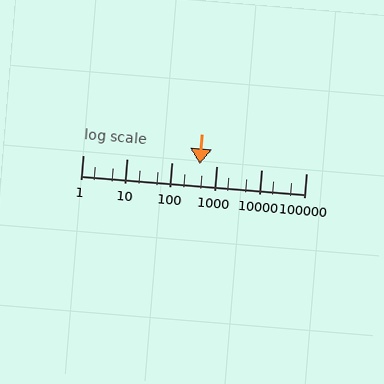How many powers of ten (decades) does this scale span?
The scale spans 5 decades, from 1 to 100000.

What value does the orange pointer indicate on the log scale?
The pointer indicates approximately 420.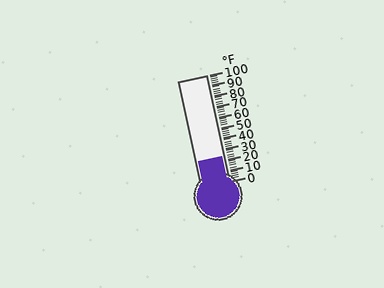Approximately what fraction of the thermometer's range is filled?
The thermometer is filled to approximately 25% of its range.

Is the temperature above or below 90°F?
The temperature is below 90°F.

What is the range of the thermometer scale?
The thermometer scale ranges from 0°F to 100°F.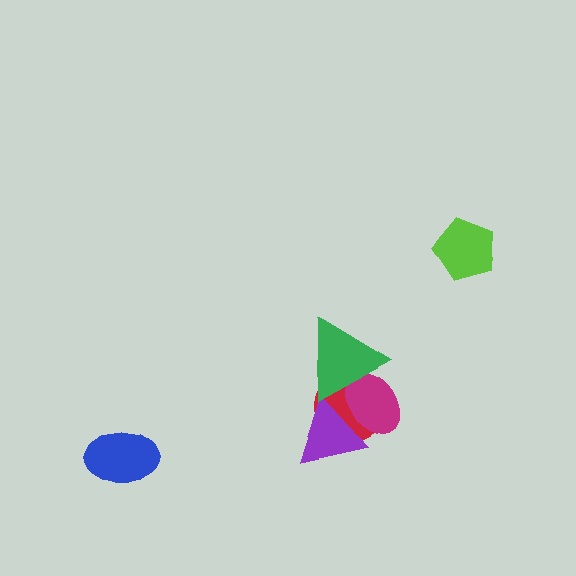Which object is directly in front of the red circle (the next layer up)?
The magenta ellipse is directly in front of the red circle.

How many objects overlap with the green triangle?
3 objects overlap with the green triangle.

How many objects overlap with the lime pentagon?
0 objects overlap with the lime pentagon.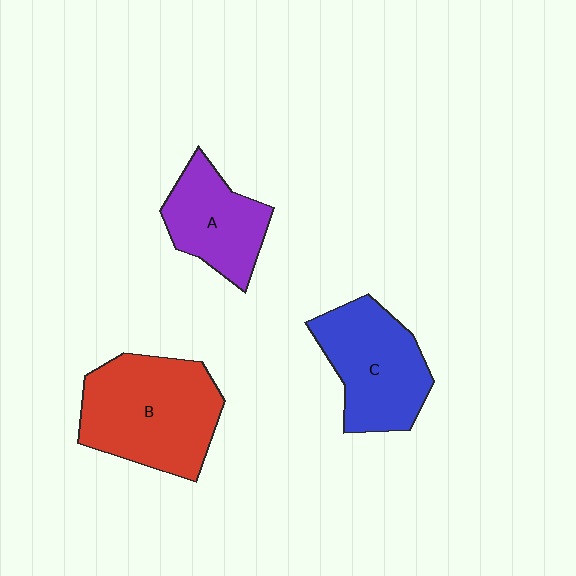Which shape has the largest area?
Shape B (red).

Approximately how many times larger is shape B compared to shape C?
Approximately 1.3 times.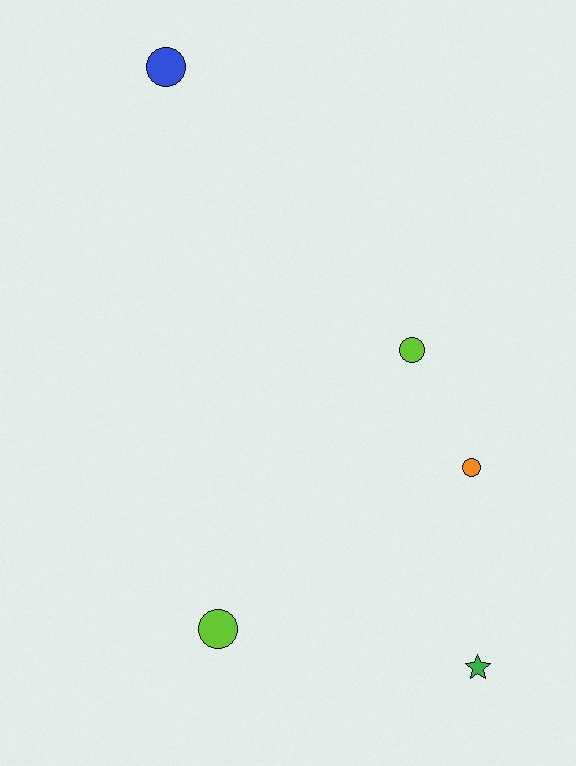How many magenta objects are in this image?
There are no magenta objects.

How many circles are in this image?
There are 4 circles.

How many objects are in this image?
There are 5 objects.